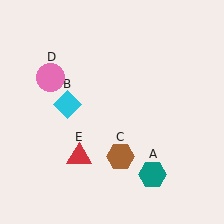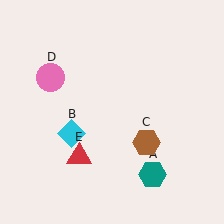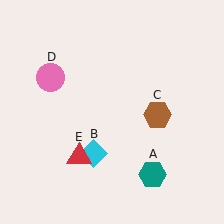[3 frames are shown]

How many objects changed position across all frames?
2 objects changed position: cyan diamond (object B), brown hexagon (object C).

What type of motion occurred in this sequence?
The cyan diamond (object B), brown hexagon (object C) rotated counterclockwise around the center of the scene.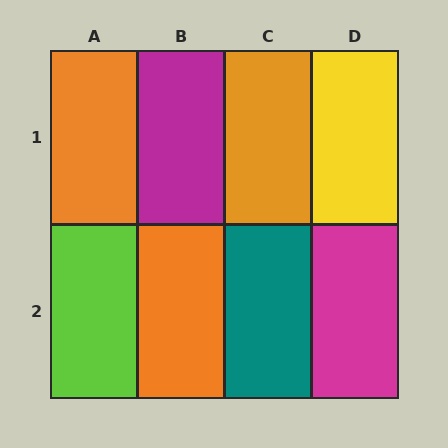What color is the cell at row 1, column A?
Orange.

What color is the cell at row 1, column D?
Yellow.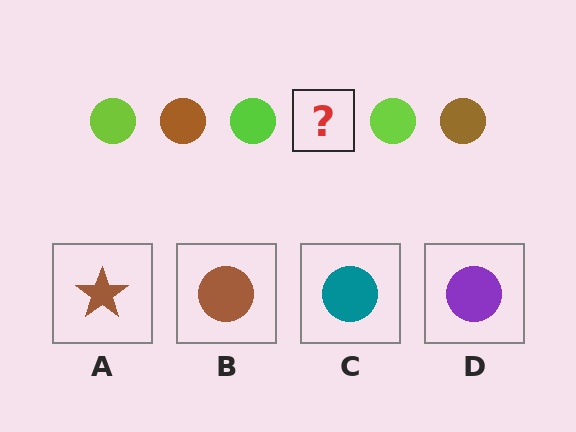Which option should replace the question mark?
Option B.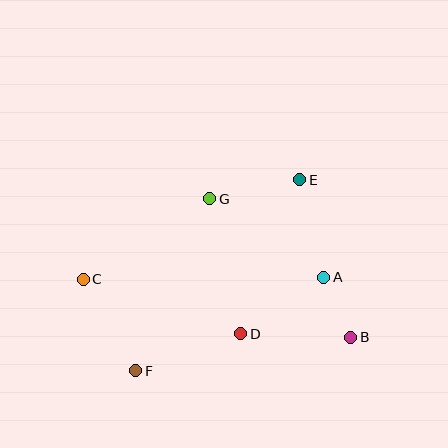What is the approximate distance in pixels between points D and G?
The distance between D and G is approximately 139 pixels.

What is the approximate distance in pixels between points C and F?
The distance between C and F is approximately 106 pixels.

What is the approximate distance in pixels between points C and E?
The distance between C and E is approximately 238 pixels.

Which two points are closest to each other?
Points A and B are closest to each other.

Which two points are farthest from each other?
Points B and C are farthest from each other.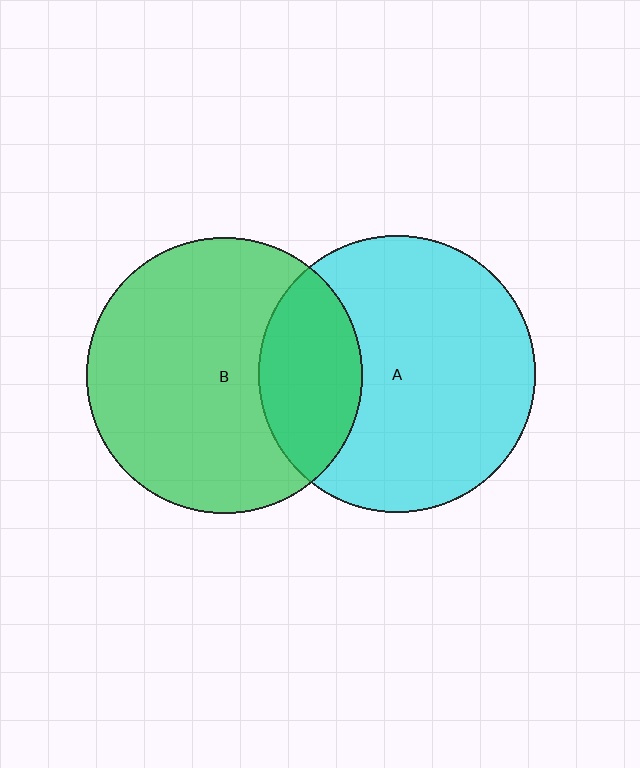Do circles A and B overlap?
Yes.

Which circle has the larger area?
Circle A (cyan).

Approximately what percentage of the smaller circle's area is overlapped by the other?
Approximately 25%.